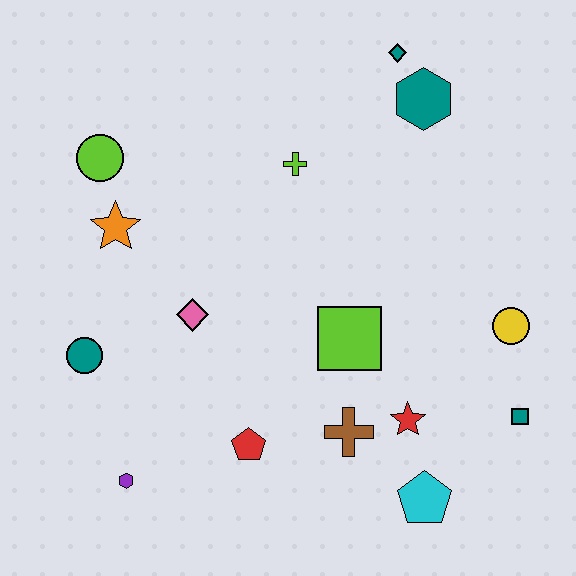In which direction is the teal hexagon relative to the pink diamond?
The teal hexagon is to the right of the pink diamond.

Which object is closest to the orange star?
The lime circle is closest to the orange star.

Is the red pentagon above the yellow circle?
No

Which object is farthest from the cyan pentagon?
The lime circle is farthest from the cyan pentagon.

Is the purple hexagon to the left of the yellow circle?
Yes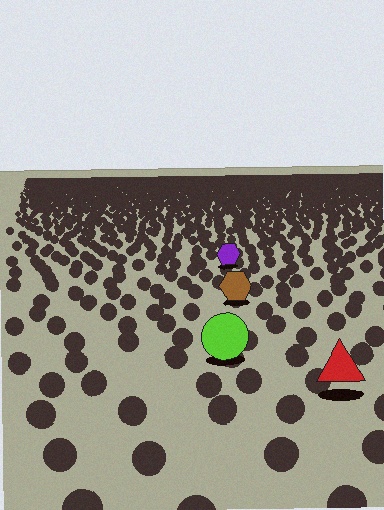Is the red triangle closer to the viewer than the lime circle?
Yes. The red triangle is closer — you can tell from the texture gradient: the ground texture is coarser near it.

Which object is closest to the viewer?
The red triangle is closest. The texture marks near it are larger and more spread out.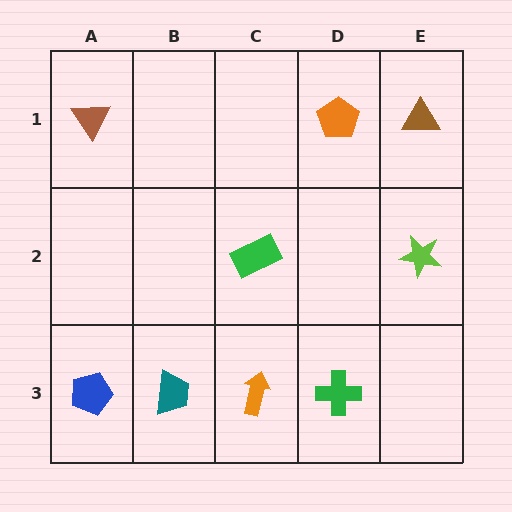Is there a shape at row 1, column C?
No, that cell is empty.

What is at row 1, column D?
An orange pentagon.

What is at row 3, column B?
A teal trapezoid.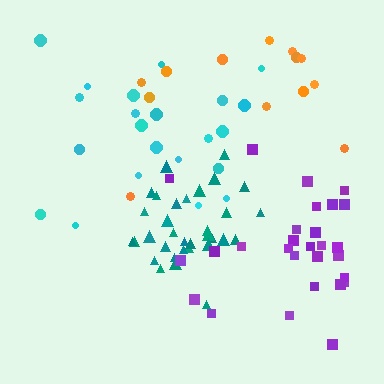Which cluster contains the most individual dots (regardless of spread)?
Teal (33).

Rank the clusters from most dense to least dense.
teal, purple, cyan, orange.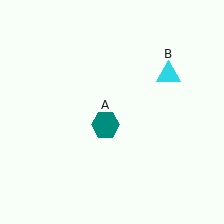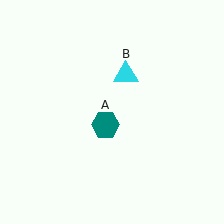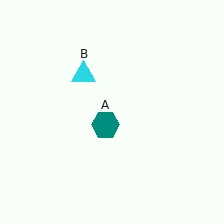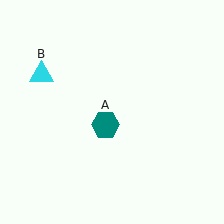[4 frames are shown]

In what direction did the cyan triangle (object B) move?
The cyan triangle (object B) moved left.